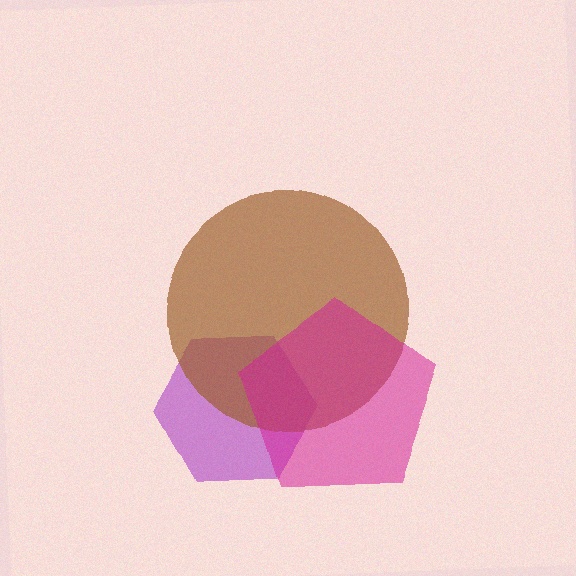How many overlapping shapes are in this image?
There are 3 overlapping shapes in the image.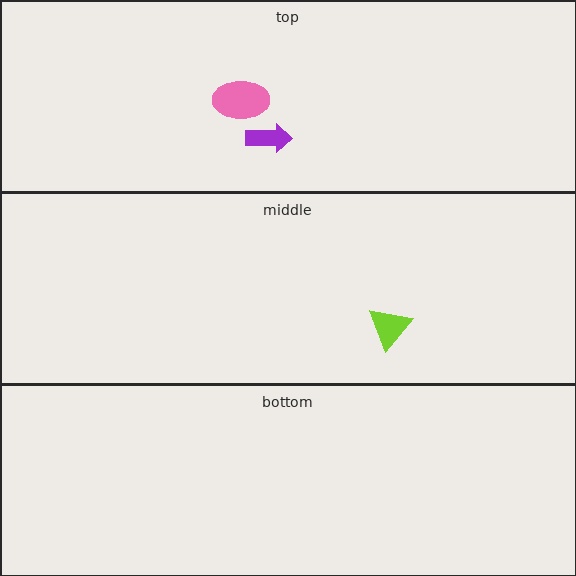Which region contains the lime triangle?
The middle region.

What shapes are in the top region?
The pink ellipse, the purple arrow.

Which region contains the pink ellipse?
The top region.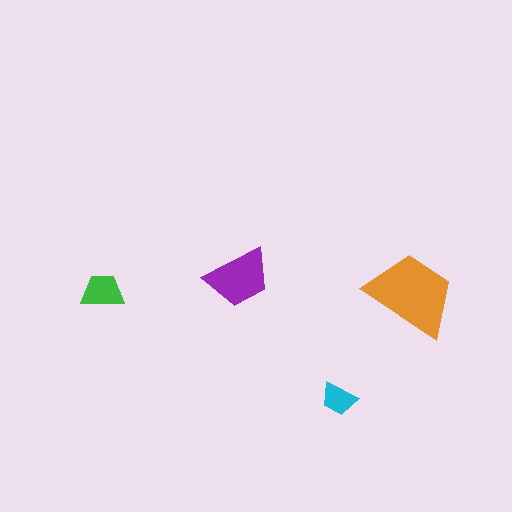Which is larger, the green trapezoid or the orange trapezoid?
The orange one.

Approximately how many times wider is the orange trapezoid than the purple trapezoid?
About 1.5 times wider.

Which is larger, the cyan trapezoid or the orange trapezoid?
The orange one.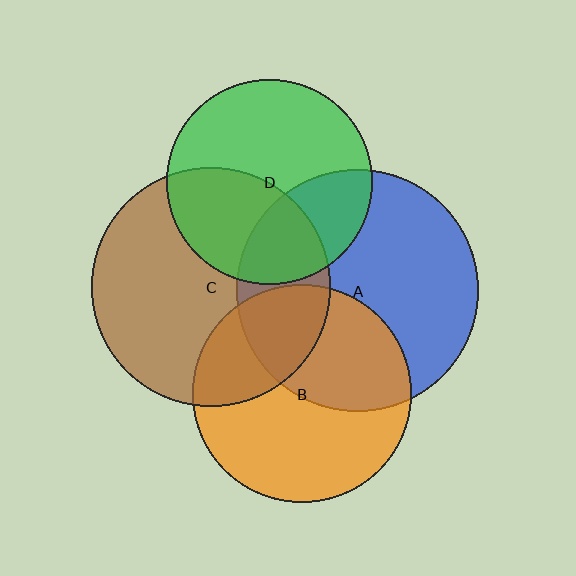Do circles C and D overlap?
Yes.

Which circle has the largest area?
Circle A (blue).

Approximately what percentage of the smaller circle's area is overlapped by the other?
Approximately 40%.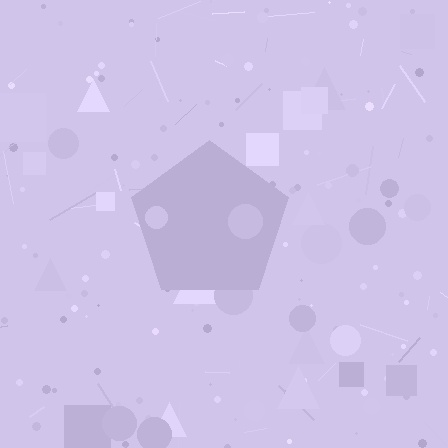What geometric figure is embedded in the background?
A pentagon is embedded in the background.